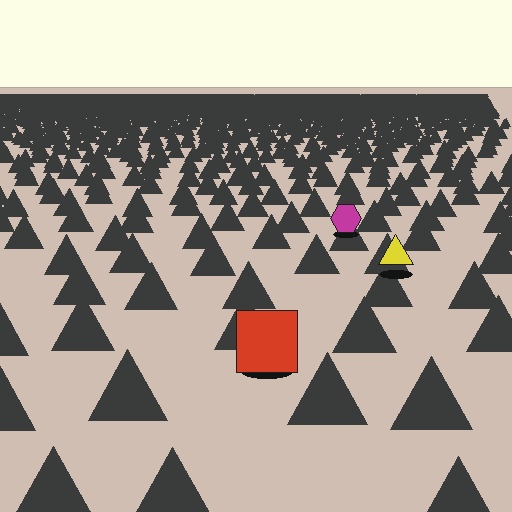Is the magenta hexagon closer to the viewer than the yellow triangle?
No. The yellow triangle is closer — you can tell from the texture gradient: the ground texture is coarser near it.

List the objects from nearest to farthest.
From nearest to farthest: the red square, the yellow triangle, the magenta hexagon.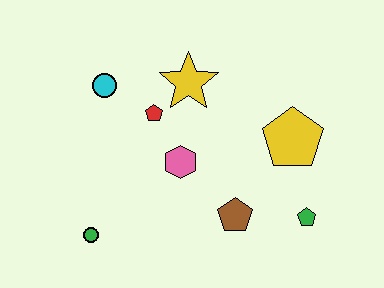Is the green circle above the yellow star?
No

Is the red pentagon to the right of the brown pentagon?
No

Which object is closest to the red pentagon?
The yellow star is closest to the red pentagon.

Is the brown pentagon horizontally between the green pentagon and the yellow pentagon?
No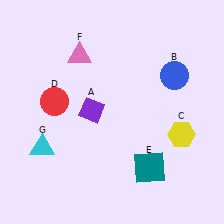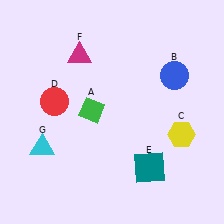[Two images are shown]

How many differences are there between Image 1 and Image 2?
There are 2 differences between the two images.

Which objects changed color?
A changed from purple to green. F changed from pink to magenta.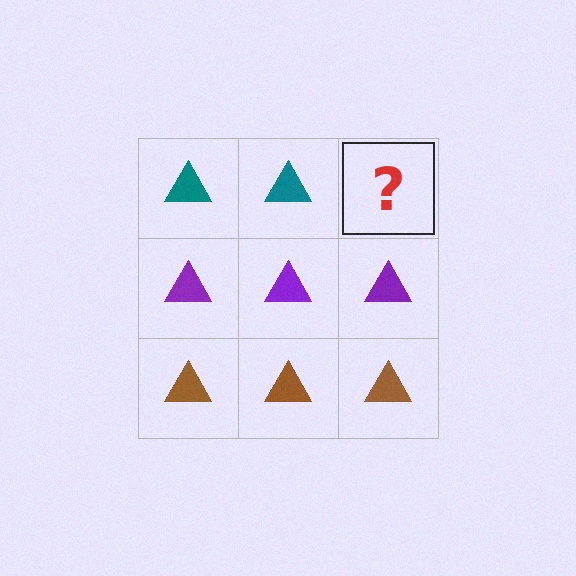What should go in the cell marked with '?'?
The missing cell should contain a teal triangle.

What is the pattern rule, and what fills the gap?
The rule is that each row has a consistent color. The gap should be filled with a teal triangle.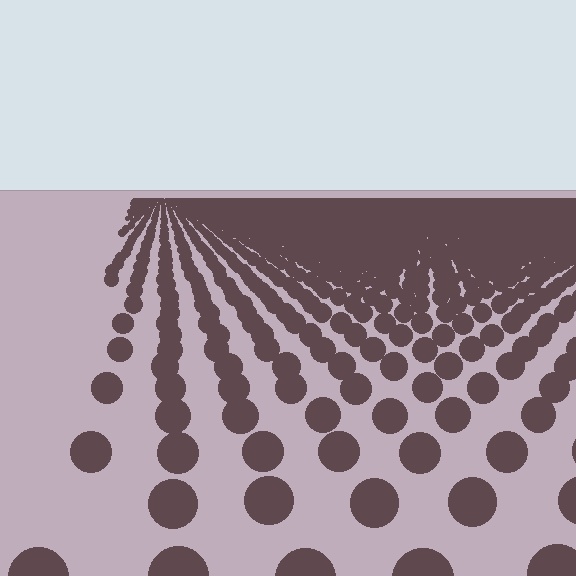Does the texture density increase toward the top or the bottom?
Density increases toward the top.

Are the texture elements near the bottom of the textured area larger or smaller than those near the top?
Larger. Near the bottom, elements are closer to the viewer and appear at a bigger on-screen size.